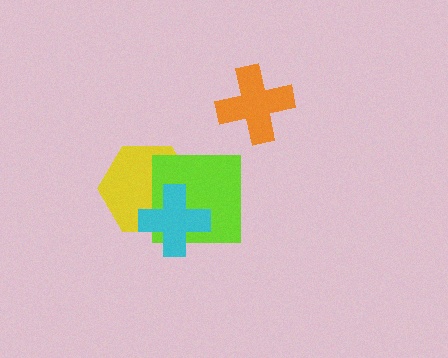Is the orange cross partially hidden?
No, no other shape covers it.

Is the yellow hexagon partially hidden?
Yes, it is partially covered by another shape.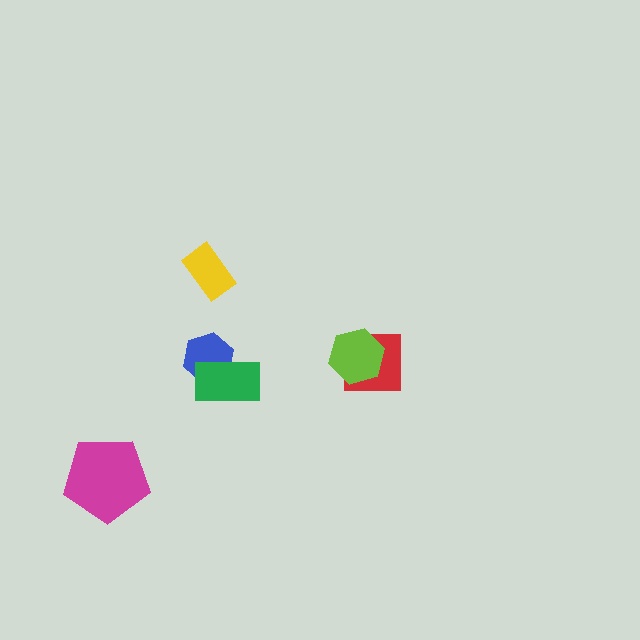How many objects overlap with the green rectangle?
1 object overlaps with the green rectangle.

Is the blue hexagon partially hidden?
Yes, it is partially covered by another shape.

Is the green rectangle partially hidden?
No, no other shape covers it.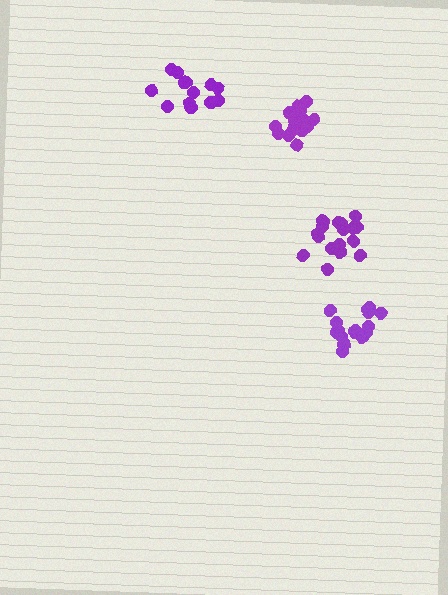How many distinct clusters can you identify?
There are 4 distinct clusters.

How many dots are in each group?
Group 1: 13 dots, Group 2: 17 dots, Group 3: 17 dots, Group 4: 17 dots (64 total).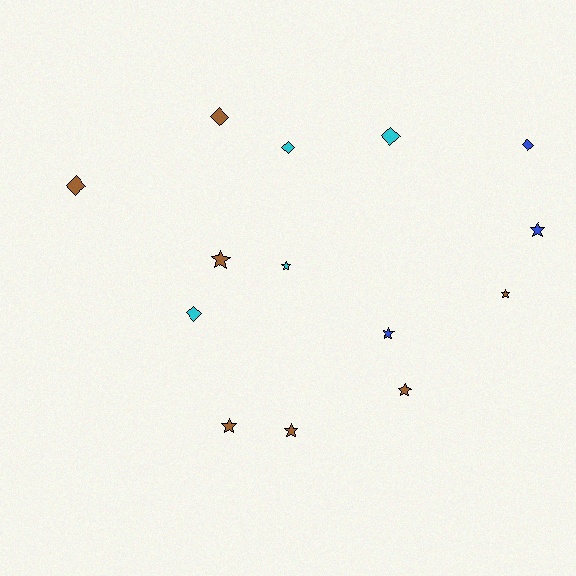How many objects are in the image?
There are 14 objects.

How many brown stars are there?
There are 5 brown stars.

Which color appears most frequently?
Brown, with 7 objects.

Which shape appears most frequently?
Star, with 8 objects.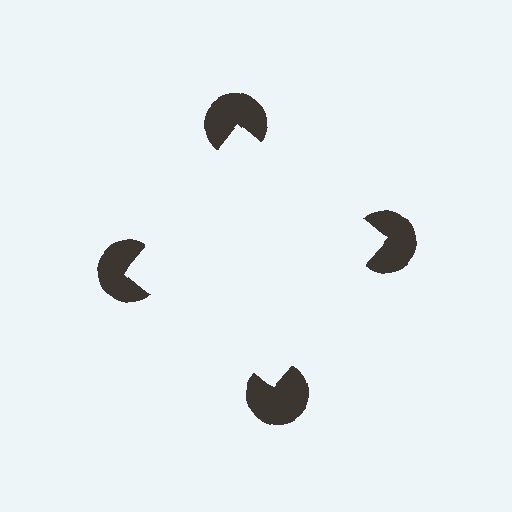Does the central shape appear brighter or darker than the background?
It typically appears slightly brighter than the background, even though no actual brightness change is drawn.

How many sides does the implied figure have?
4 sides.